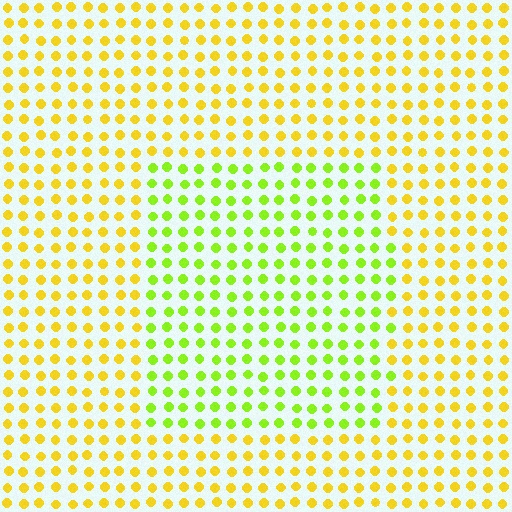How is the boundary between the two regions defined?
The boundary is defined purely by a slight shift in hue (about 39 degrees). Spacing, size, and orientation are identical on both sides.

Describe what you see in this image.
The image is filled with small yellow elements in a uniform arrangement. A rectangle-shaped region is visible where the elements are tinted to a slightly different hue, forming a subtle color boundary.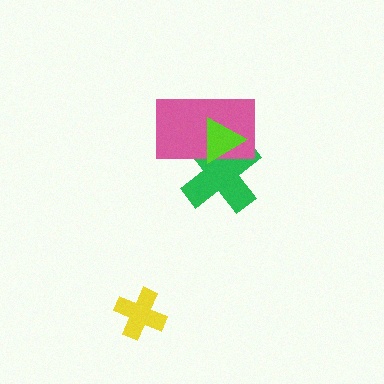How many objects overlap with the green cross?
2 objects overlap with the green cross.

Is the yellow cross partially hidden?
No, no other shape covers it.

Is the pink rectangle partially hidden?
Yes, it is partially covered by another shape.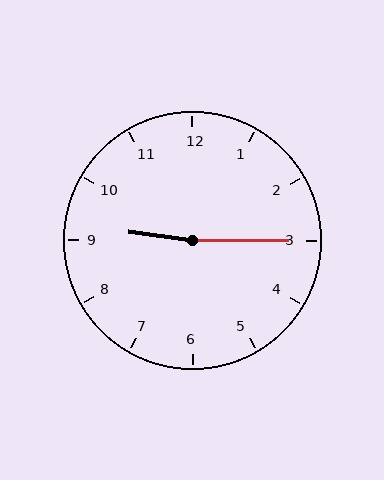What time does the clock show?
9:15.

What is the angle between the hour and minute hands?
Approximately 172 degrees.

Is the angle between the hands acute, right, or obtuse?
It is obtuse.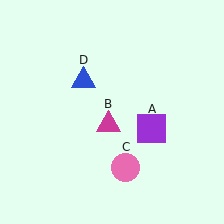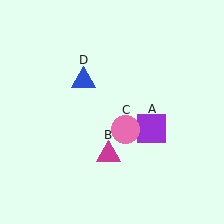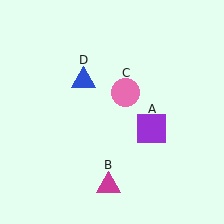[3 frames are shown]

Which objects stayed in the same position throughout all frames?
Purple square (object A) and blue triangle (object D) remained stationary.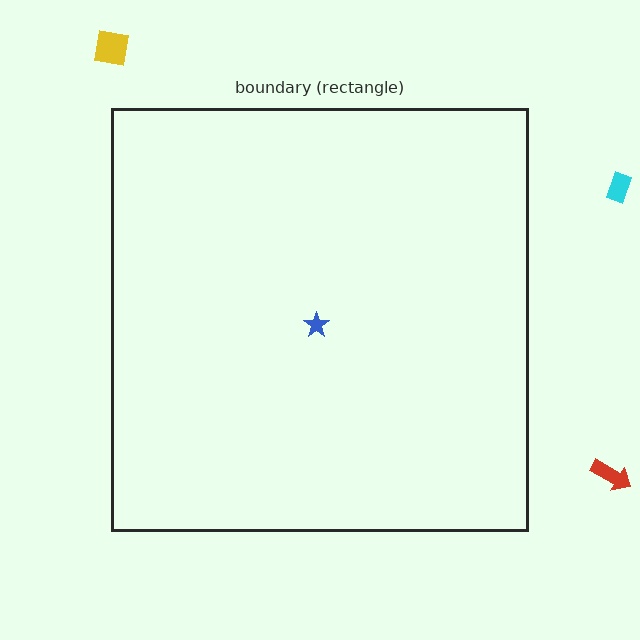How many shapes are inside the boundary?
1 inside, 3 outside.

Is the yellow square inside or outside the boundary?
Outside.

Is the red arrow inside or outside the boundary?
Outside.